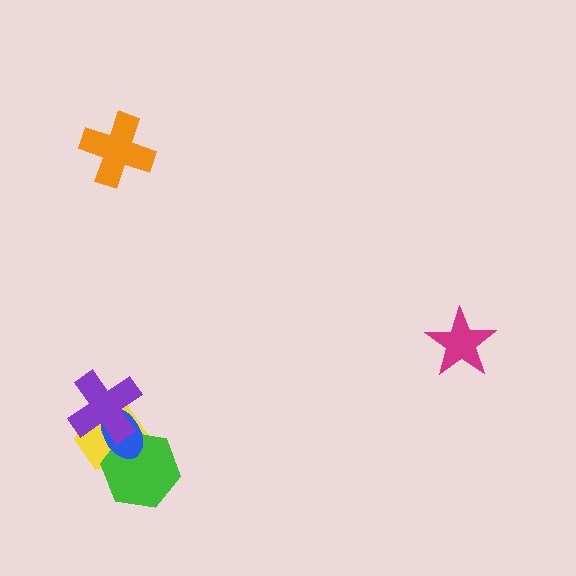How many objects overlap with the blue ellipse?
3 objects overlap with the blue ellipse.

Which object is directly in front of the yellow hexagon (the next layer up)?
The green hexagon is directly in front of the yellow hexagon.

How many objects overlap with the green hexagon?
2 objects overlap with the green hexagon.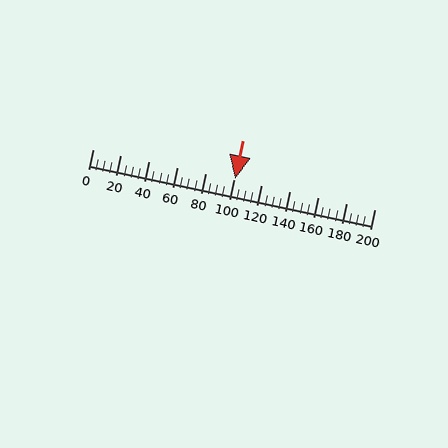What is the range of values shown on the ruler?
The ruler shows values from 0 to 200.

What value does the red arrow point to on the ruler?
The red arrow points to approximately 101.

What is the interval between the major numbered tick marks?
The major tick marks are spaced 20 units apart.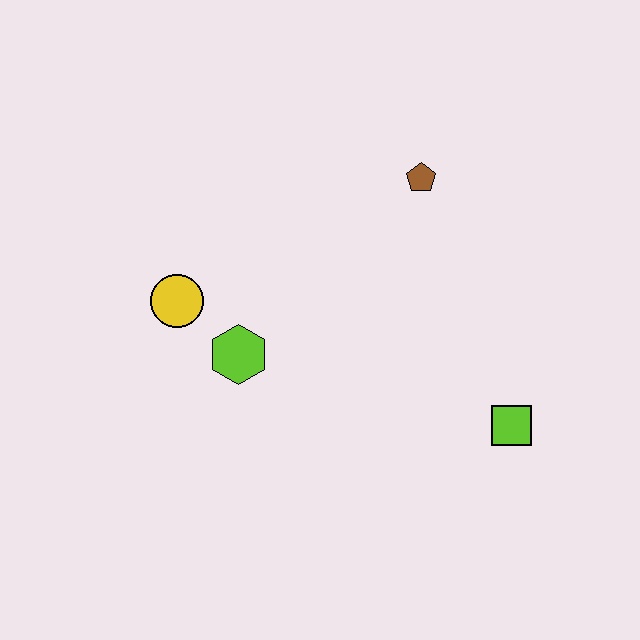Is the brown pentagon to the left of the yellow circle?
No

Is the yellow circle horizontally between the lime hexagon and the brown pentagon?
No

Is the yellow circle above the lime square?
Yes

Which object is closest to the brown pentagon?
The lime hexagon is closest to the brown pentagon.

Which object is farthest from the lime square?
The yellow circle is farthest from the lime square.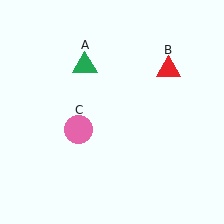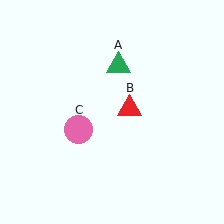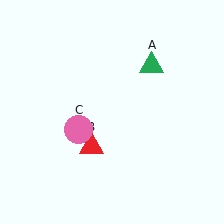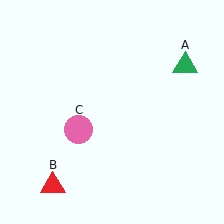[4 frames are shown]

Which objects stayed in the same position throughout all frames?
Pink circle (object C) remained stationary.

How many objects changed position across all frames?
2 objects changed position: green triangle (object A), red triangle (object B).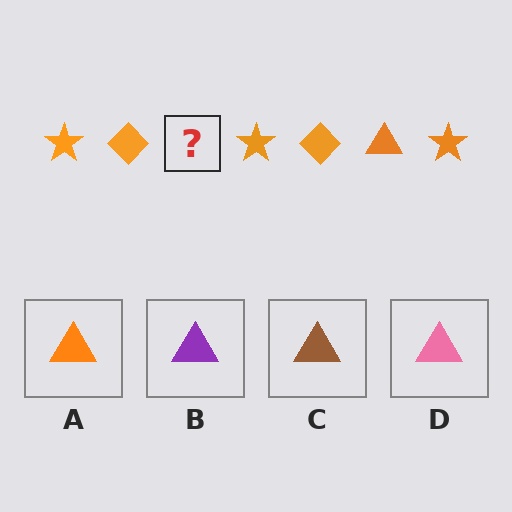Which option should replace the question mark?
Option A.